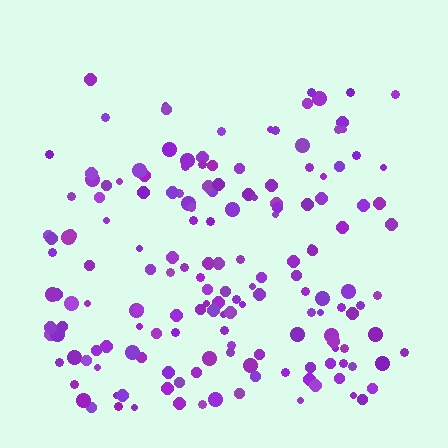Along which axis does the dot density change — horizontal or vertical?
Vertical.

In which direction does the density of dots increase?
From top to bottom, with the bottom side densest.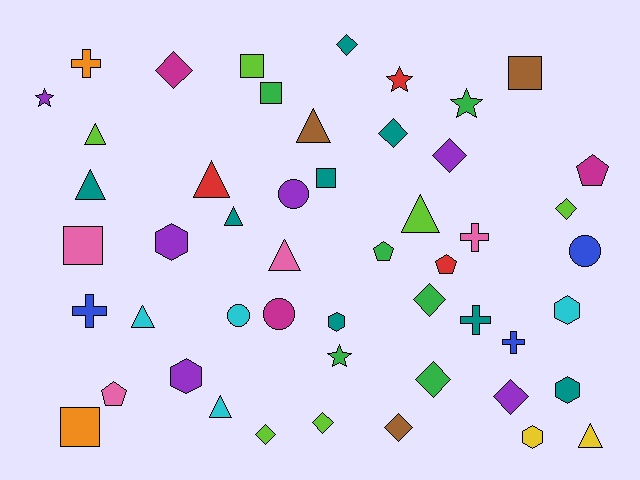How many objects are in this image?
There are 50 objects.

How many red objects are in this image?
There are 3 red objects.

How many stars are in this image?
There are 4 stars.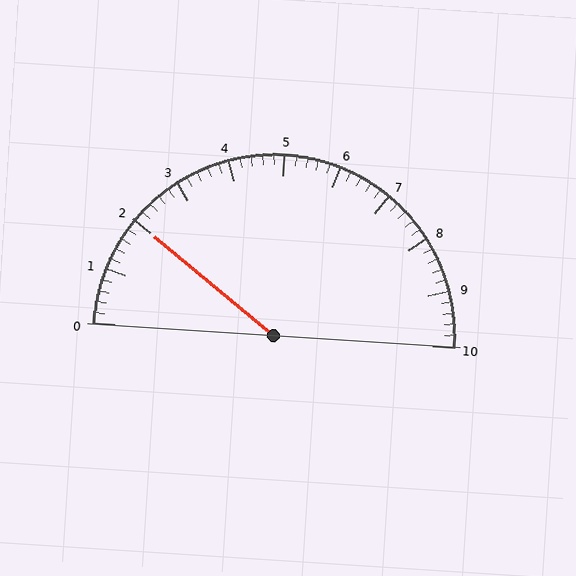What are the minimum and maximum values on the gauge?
The gauge ranges from 0 to 10.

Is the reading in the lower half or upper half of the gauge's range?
The reading is in the lower half of the range (0 to 10).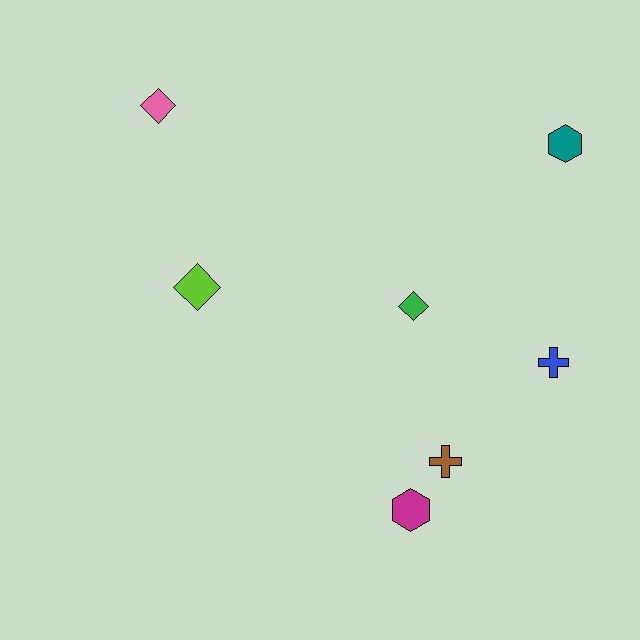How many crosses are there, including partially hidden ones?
There are 2 crosses.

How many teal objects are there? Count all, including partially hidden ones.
There is 1 teal object.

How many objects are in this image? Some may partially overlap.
There are 7 objects.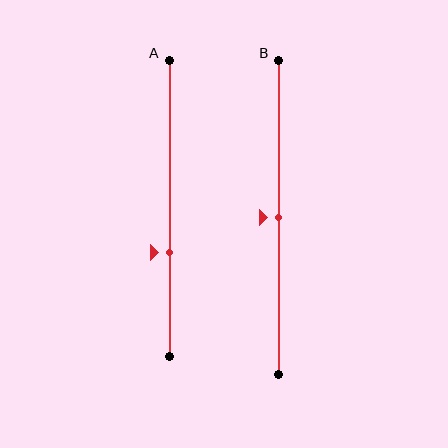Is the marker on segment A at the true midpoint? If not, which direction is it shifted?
No, the marker on segment A is shifted downward by about 15% of the segment length.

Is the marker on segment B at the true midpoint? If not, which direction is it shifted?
Yes, the marker on segment B is at the true midpoint.